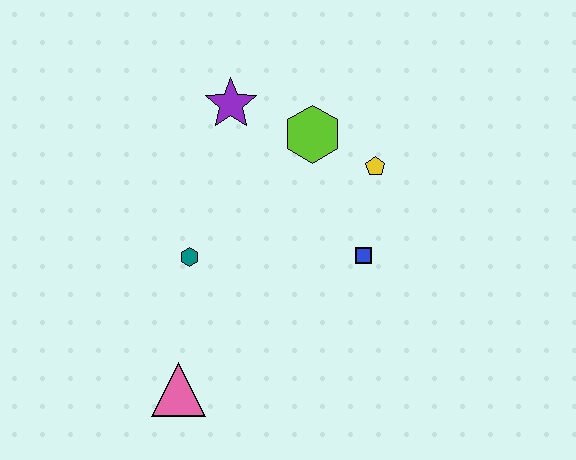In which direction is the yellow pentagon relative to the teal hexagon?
The yellow pentagon is to the right of the teal hexagon.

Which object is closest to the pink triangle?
The teal hexagon is closest to the pink triangle.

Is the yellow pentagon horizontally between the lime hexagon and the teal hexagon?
No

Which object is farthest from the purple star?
The pink triangle is farthest from the purple star.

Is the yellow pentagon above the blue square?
Yes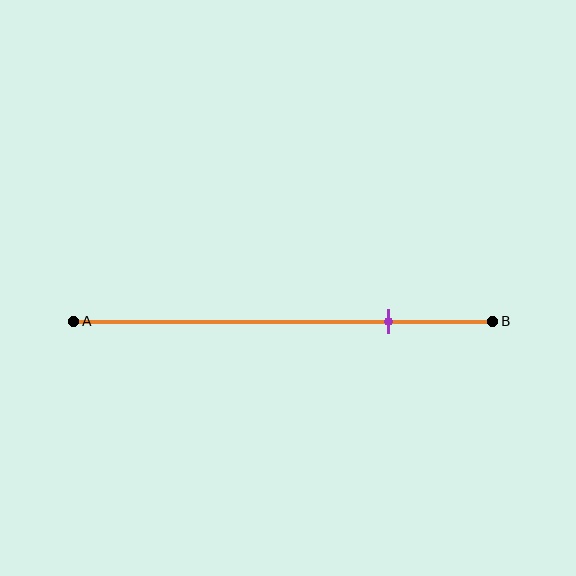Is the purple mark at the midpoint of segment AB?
No, the mark is at about 75% from A, not at the 50% midpoint.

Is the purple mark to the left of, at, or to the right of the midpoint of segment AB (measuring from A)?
The purple mark is to the right of the midpoint of segment AB.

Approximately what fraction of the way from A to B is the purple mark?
The purple mark is approximately 75% of the way from A to B.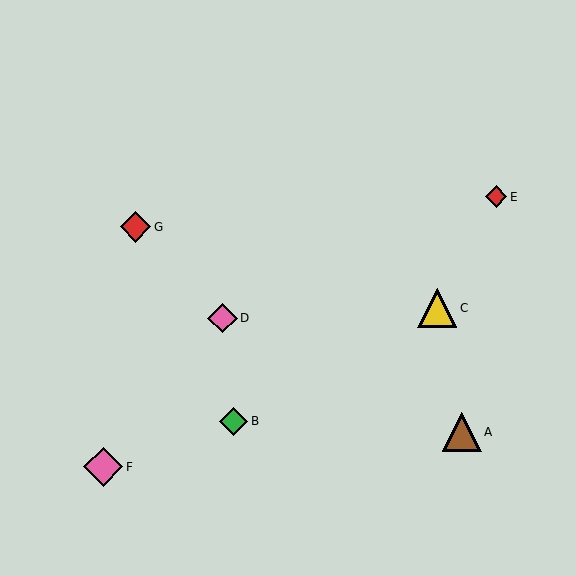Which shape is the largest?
The yellow triangle (labeled C) is the largest.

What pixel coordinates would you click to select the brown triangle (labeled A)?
Click at (462, 432) to select the brown triangle A.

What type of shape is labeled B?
Shape B is a green diamond.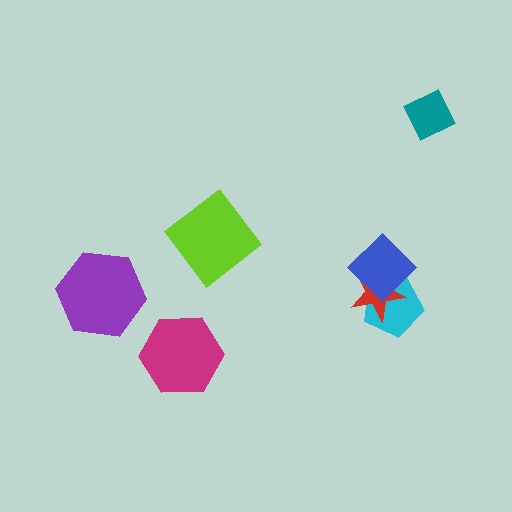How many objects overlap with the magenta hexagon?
0 objects overlap with the magenta hexagon.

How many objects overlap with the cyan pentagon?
2 objects overlap with the cyan pentagon.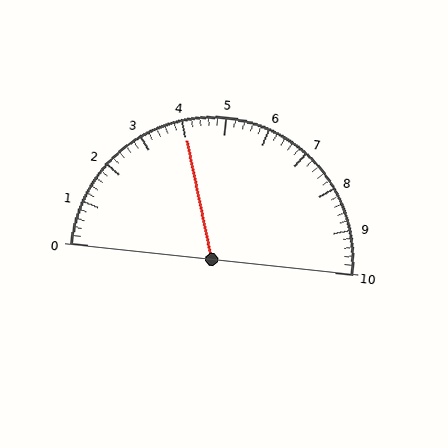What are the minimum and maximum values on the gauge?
The gauge ranges from 0 to 10.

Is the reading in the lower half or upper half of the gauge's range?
The reading is in the lower half of the range (0 to 10).